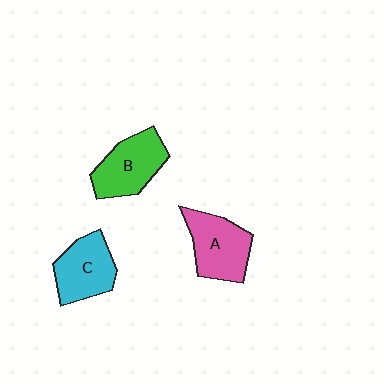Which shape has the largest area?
Shape A (pink).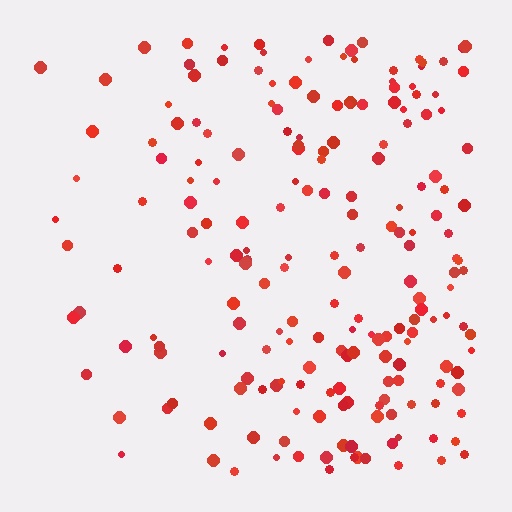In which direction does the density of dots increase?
From left to right, with the right side densest.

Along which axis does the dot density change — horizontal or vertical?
Horizontal.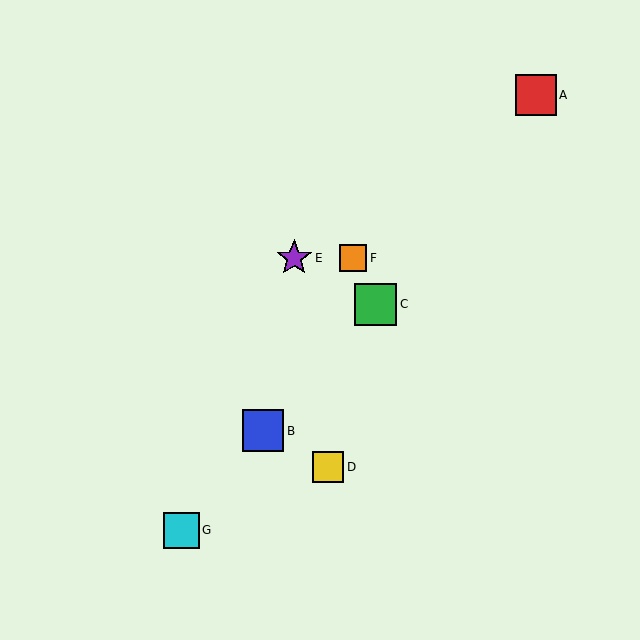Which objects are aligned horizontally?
Objects E, F are aligned horizontally.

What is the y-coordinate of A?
Object A is at y≈95.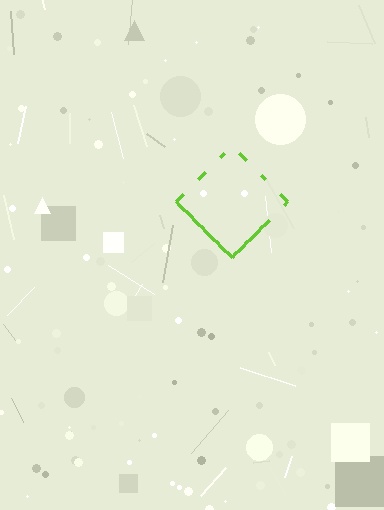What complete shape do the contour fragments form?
The contour fragments form a diamond.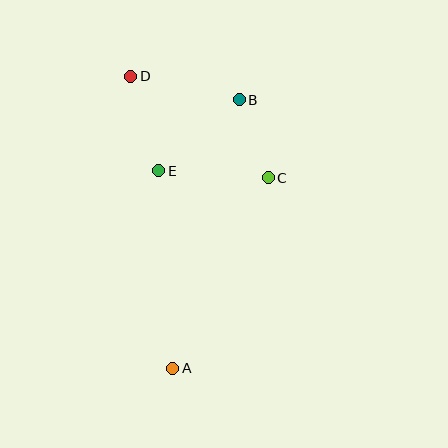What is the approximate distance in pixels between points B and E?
The distance between B and E is approximately 108 pixels.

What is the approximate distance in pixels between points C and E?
The distance between C and E is approximately 110 pixels.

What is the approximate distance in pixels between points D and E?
The distance between D and E is approximately 98 pixels.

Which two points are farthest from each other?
Points A and D are farthest from each other.